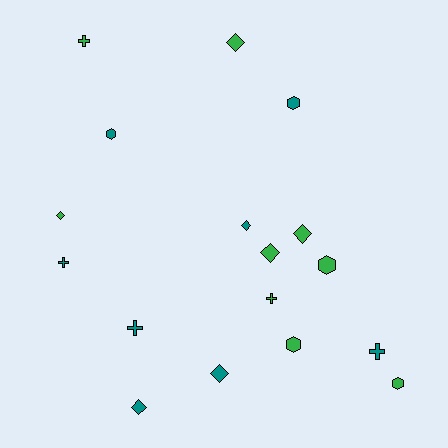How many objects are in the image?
There are 17 objects.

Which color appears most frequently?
Green, with 9 objects.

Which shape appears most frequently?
Diamond, with 7 objects.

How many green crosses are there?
There are 2 green crosses.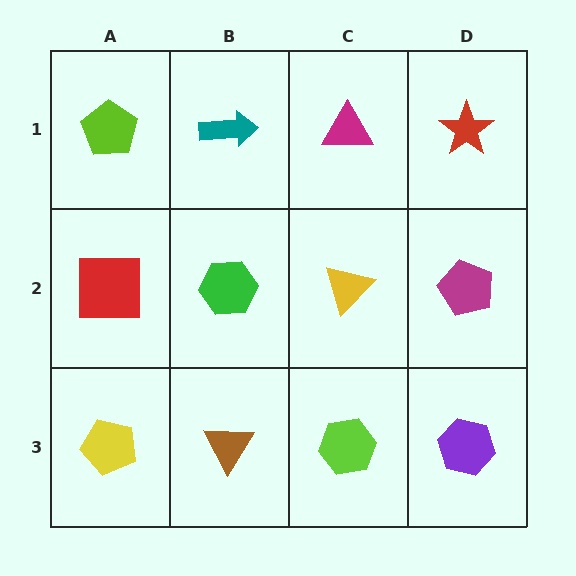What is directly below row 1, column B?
A green hexagon.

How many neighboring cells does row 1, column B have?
3.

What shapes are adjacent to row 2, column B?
A teal arrow (row 1, column B), a brown triangle (row 3, column B), a red square (row 2, column A), a yellow triangle (row 2, column C).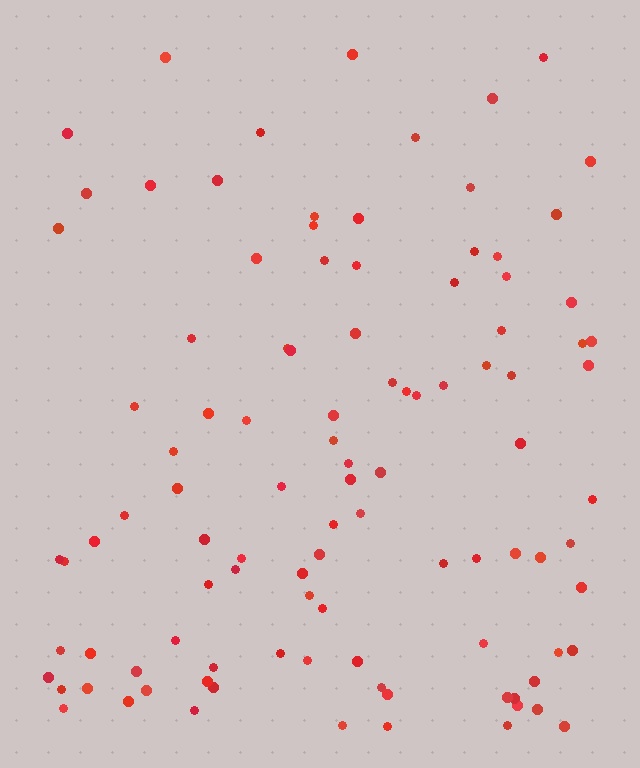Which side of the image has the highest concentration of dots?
The bottom.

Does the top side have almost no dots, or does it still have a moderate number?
Still a moderate number, just noticeably fewer than the bottom.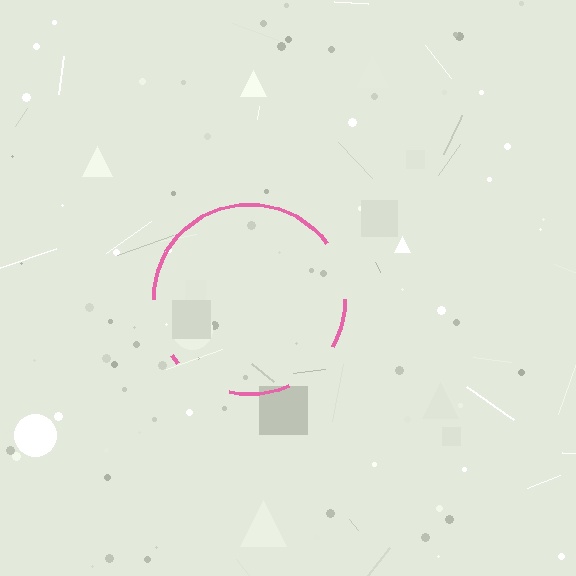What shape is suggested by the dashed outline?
The dashed outline suggests a circle.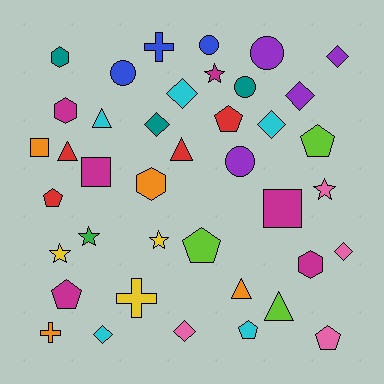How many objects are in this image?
There are 40 objects.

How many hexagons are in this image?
There are 4 hexagons.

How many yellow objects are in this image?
There are 3 yellow objects.